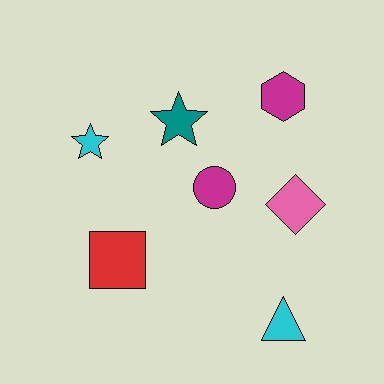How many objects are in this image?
There are 7 objects.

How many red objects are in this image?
There is 1 red object.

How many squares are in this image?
There is 1 square.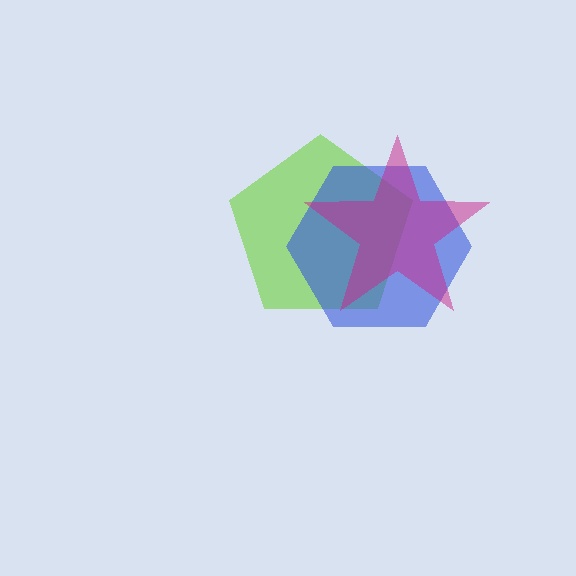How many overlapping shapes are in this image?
There are 3 overlapping shapes in the image.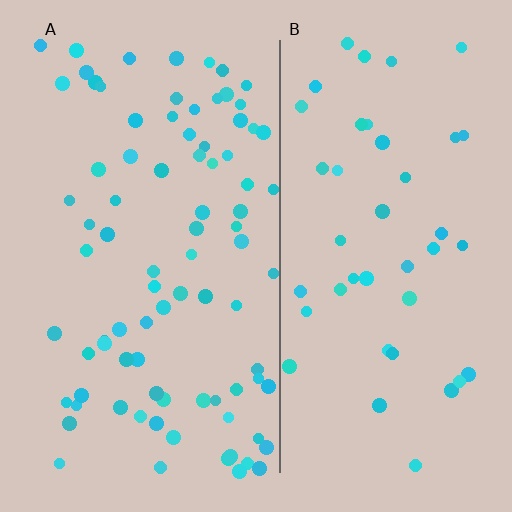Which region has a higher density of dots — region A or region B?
A (the left).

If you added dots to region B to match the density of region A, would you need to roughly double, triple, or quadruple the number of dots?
Approximately double.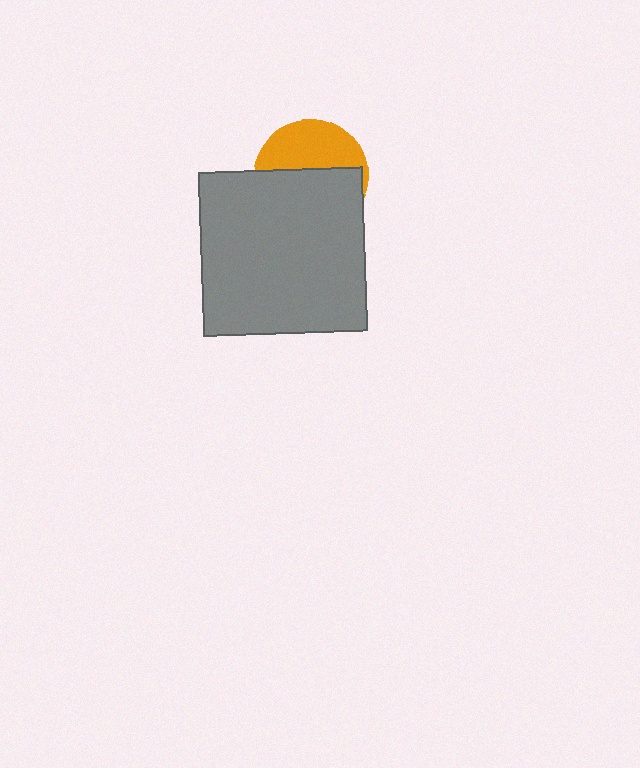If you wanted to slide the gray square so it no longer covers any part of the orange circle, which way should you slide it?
Slide it down — that is the most direct way to separate the two shapes.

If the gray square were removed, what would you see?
You would see the complete orange circle.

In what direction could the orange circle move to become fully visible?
The orange circle could move up. That would shift it out from behind the gray square entirely.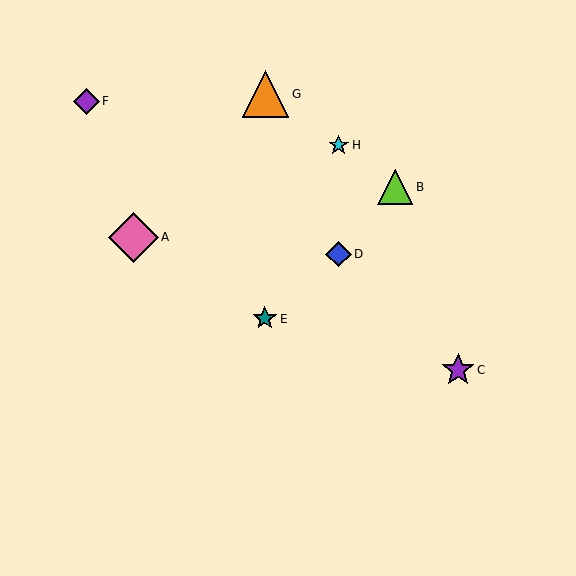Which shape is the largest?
The pink diamond (labeled A) is the largest.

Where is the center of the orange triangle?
The center of the orange triangle is at (266, 94).